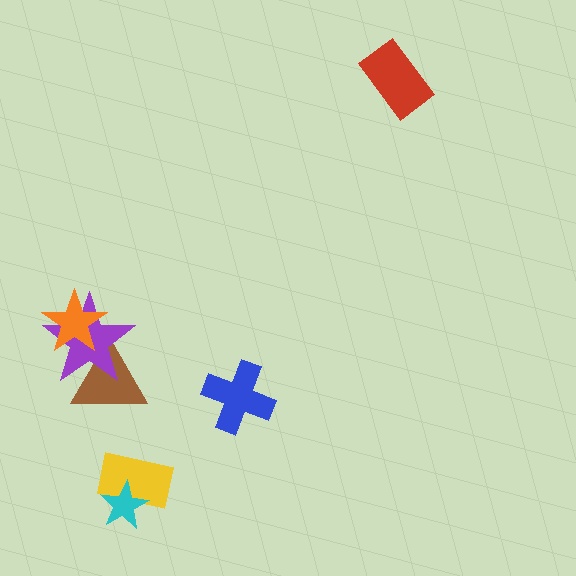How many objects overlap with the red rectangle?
0 objects overlap with the red rectangle.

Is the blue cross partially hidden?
No, no other shape covers it.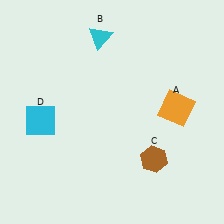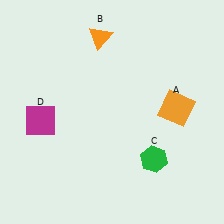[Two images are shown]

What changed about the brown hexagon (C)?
In Image 1, C is brown. In Image 2, it changed to green.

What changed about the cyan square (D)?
In Image 1, D is cyan. In Image 2, it changed to magenta.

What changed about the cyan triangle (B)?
In Image 1, B is cyan. In Image 2, it changed to orange.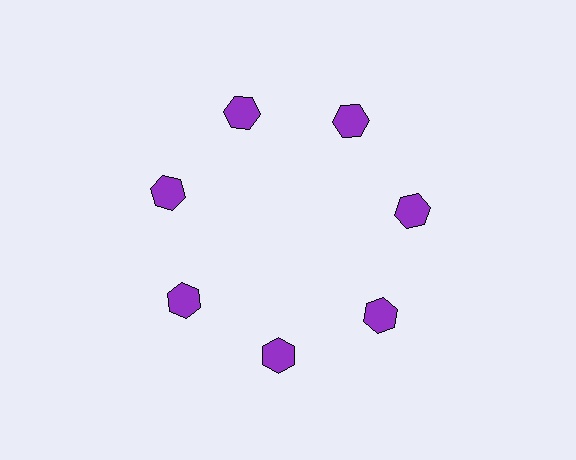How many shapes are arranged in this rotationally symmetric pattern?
There are 7 shapes, arranged in 7 groups of 1.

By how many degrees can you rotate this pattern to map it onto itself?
The pattern maps onto itself every 51 degrees of rotation.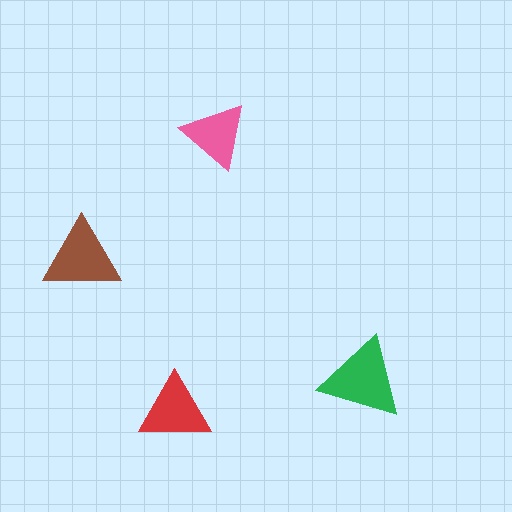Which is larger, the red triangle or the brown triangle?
The brown one.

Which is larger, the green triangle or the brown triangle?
The green one.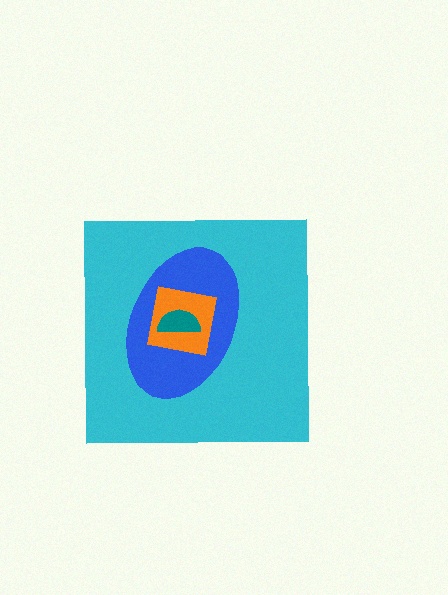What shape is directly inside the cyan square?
The blue ellipse.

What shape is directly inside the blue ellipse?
The orange square.